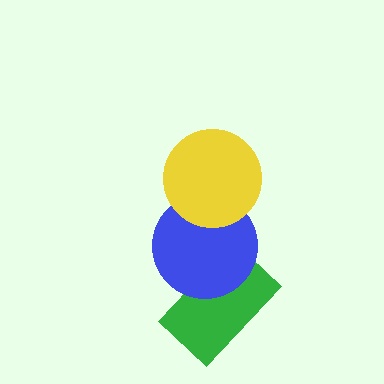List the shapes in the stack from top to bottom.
From top to bottom: the yellow circle, the blue circle, the green rectangle.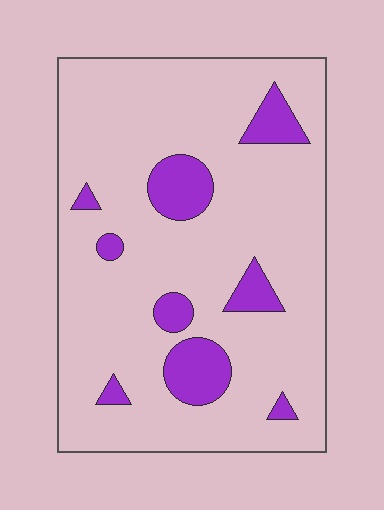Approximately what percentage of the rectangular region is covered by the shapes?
Approximately 15%.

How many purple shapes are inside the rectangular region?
9.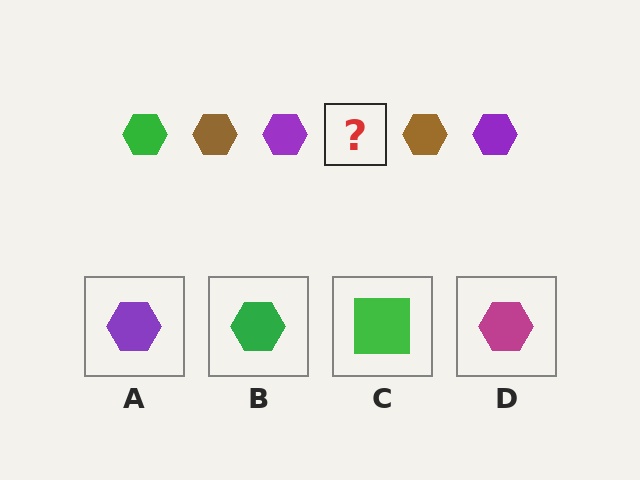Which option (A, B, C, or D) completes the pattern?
B.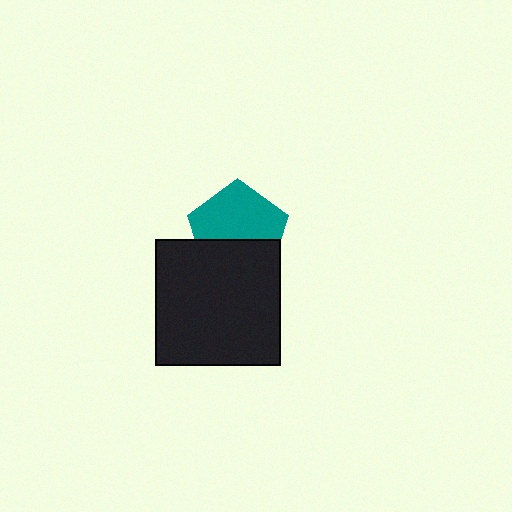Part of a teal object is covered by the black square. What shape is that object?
It is a pentagon.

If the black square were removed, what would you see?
You would see the complete teal pentagon.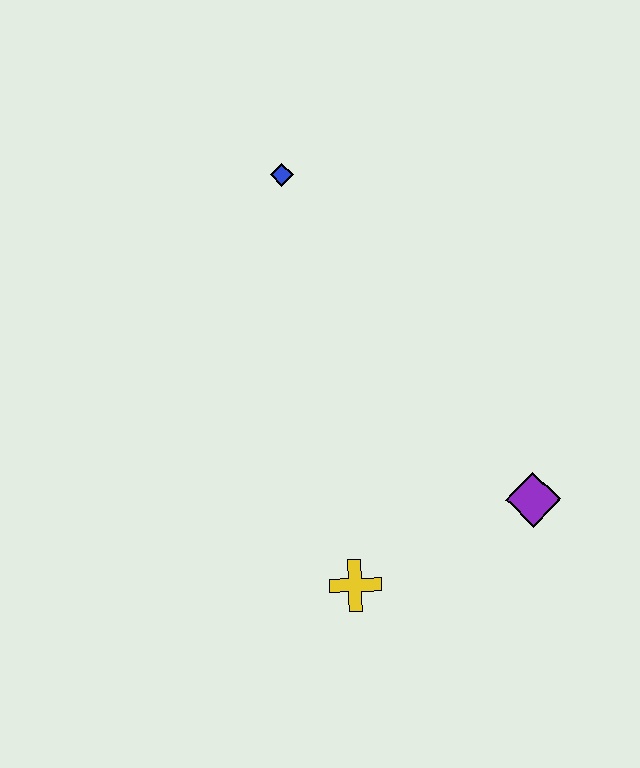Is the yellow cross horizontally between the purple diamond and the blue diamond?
Yes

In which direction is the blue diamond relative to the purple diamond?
The blue diamond is above the purple diamond.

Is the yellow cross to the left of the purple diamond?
Yes